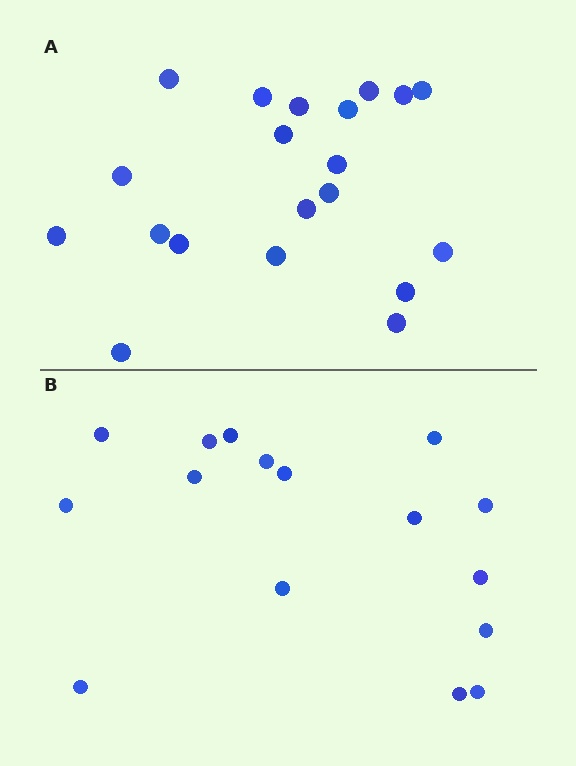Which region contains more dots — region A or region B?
Region A (the top region) has more dots.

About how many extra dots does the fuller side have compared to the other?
Region A has about 4 more dots than region B.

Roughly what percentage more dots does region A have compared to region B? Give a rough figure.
About 25% more.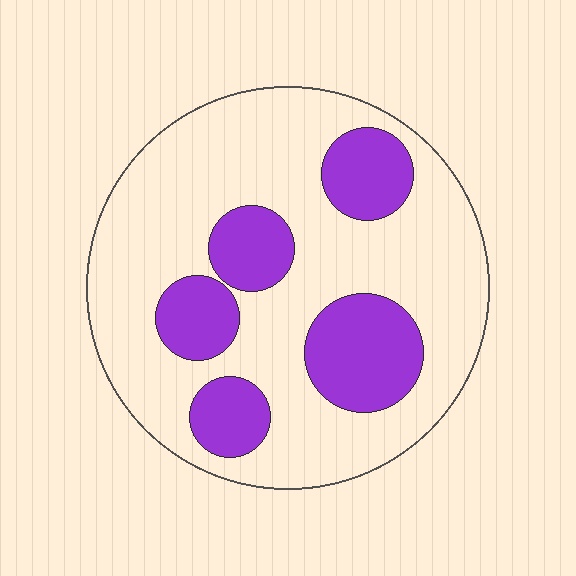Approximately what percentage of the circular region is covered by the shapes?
Approximately 25%.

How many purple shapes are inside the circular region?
5.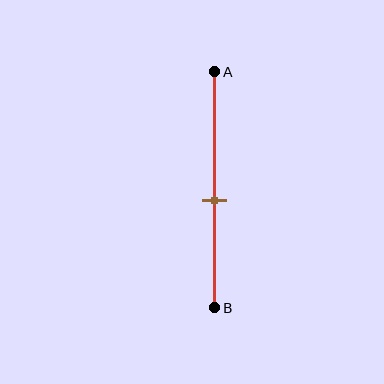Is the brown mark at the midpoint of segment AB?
No, the mark is at about 55% from A, not at the 50% midpoint.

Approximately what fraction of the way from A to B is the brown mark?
The brown mark is approximately 55% of the way from A to B.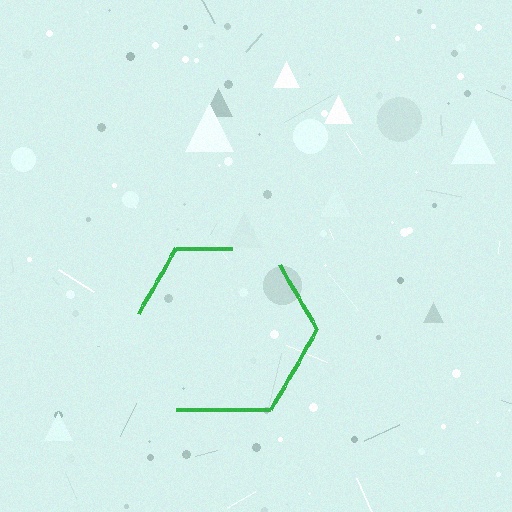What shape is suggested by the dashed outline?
The dashed outline suggests a hexagon.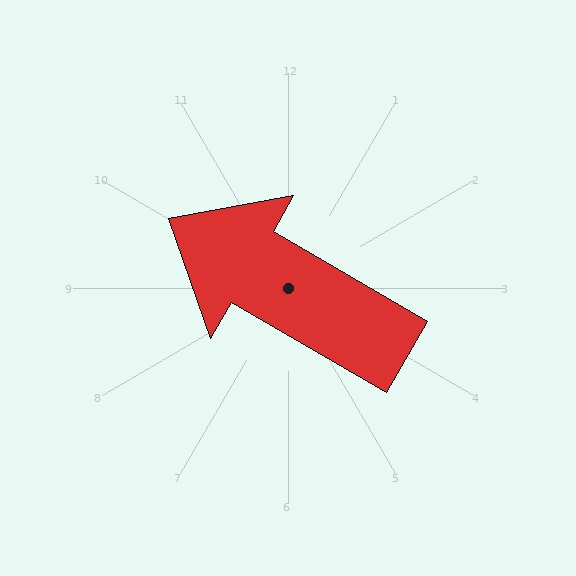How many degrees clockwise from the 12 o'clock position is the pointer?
Approximately 300 degrees.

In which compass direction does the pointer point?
Northwest.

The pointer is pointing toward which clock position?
Roughly 10 o'clock.